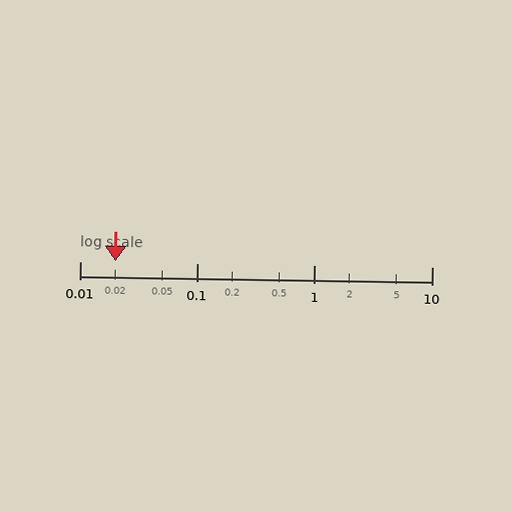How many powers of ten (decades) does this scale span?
The scale spans 3 decades, from 0.01 to 10.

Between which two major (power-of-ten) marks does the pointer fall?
The pointer is between 0.01 and 0.1.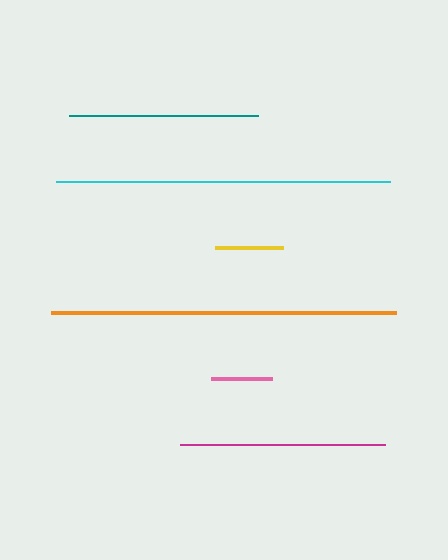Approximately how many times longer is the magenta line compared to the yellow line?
The magenta line is approximately 3.0 times the length of the yellow line.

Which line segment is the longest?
The orange line is the longest at approximately 345 pixels.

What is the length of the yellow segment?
The yellow segment is approximately 68 pixels long.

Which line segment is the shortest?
The pink line is the shortest at approximately 60 pixels.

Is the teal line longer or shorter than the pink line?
The teal line is longer than the pink line.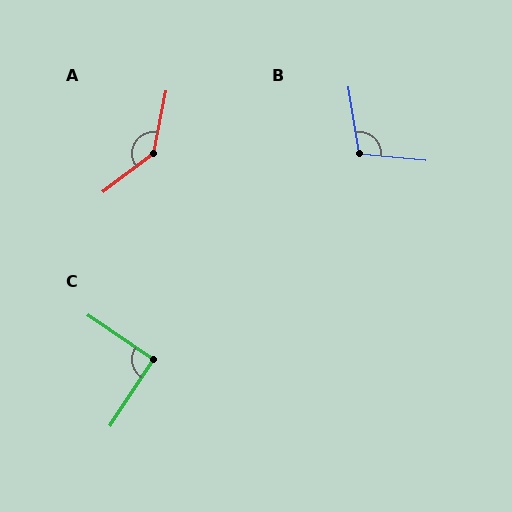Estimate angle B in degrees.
Approximately 104 degrees.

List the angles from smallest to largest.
C (91°), B (104°), A (139°).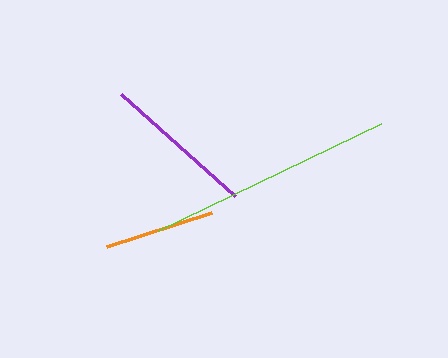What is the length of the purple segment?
The purple segment is approximately 153 pixels long.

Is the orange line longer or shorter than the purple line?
The purple line is longer than the orange line.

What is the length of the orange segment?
The orange segment is approximately 111 pixels long.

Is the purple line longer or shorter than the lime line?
The lime line is longer than the purple line.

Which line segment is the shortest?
The orange line is the shortest at approximately 111 pixels.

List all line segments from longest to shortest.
From longest to shortest: lime, purple, orange.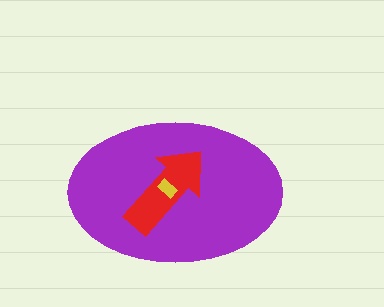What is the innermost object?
The yellow rectangle.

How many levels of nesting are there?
3.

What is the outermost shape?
The purple ellipse.